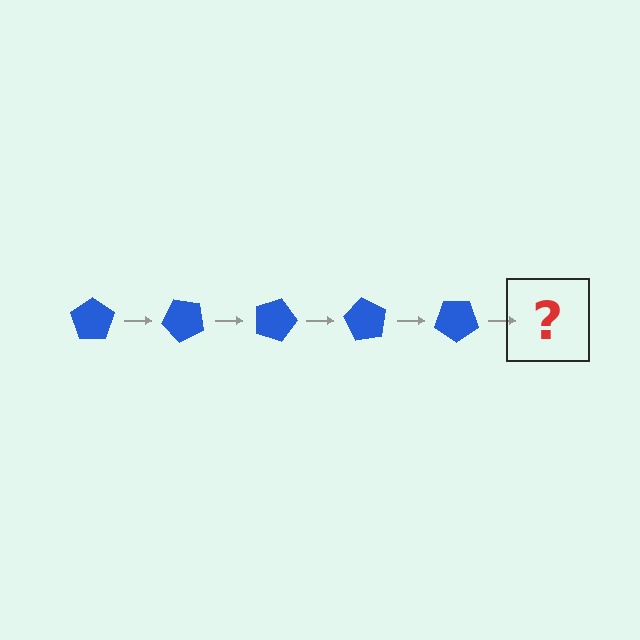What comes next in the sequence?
The next element should be a blue pentagon rotated 225 degrees.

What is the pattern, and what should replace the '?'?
The pattern is that the pentagon rotates 45 degrees each step. The '?' should be a blue pentagon rotated 225 degrees.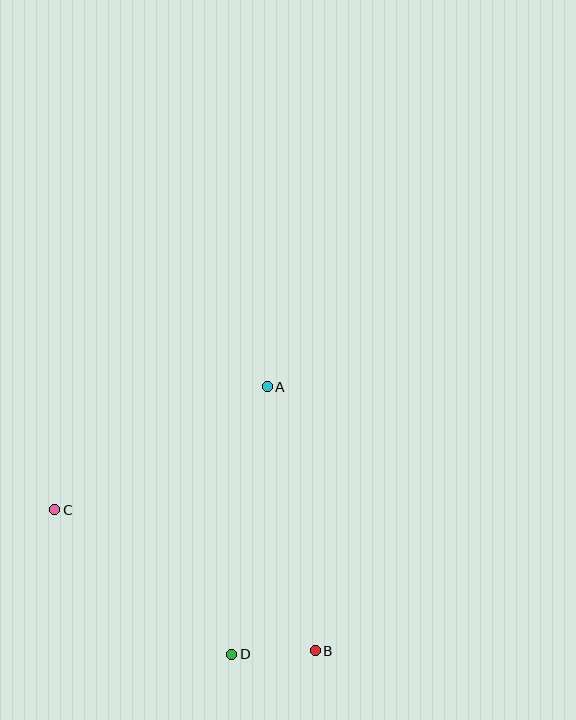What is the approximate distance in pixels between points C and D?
The distance between C and D is approximately 229 pixels.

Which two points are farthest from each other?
Points B and C are farthest from each other.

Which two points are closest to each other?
Points B and D are closest to each other.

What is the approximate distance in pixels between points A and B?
The distance between A and B is approximately 268 pixels.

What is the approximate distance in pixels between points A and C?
The distance between A and C is approximately 245 pixels.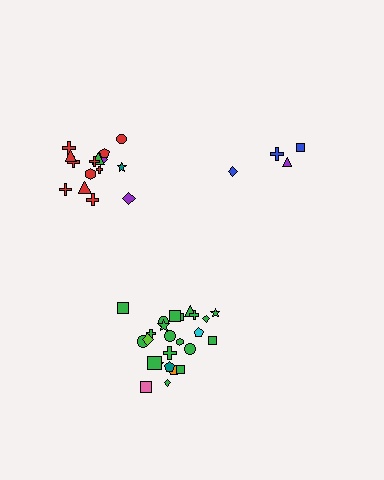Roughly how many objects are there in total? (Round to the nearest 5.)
Roughly 45 objects in total.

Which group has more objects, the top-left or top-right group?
The top-left group.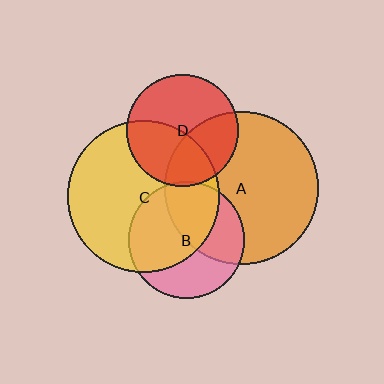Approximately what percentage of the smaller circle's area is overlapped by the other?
Approximately 25%.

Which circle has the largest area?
Circle A (orange).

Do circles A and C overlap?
Yes.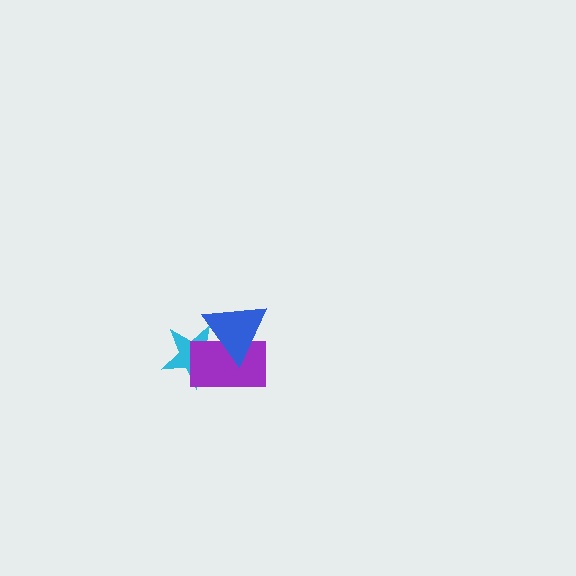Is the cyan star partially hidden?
Yes, it is partially covered by another shape.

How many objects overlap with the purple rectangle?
2 objects overlap with the purple rectangle.